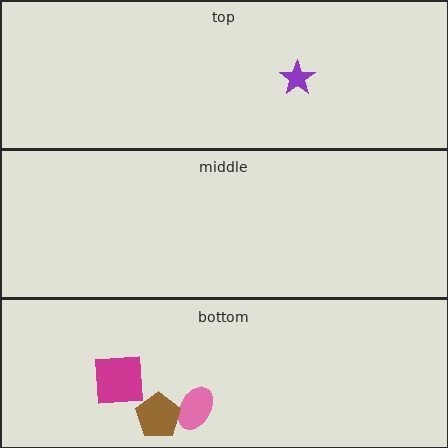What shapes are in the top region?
The purple star.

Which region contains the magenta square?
The bottom region.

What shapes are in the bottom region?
The magenta square, the pink ellipse, the brown pentagon.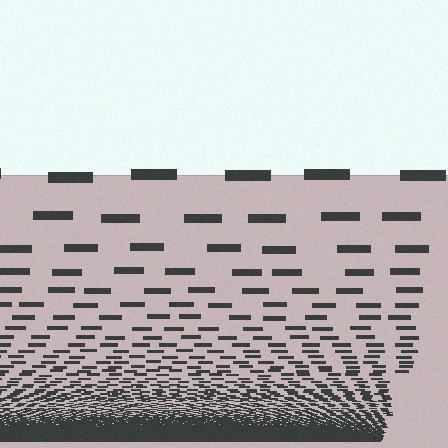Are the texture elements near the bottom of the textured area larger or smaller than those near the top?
Smaller. The gradient is inverted — elements near the bottom are smaller and denser.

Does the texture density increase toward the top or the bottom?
Density increases toward the bottom.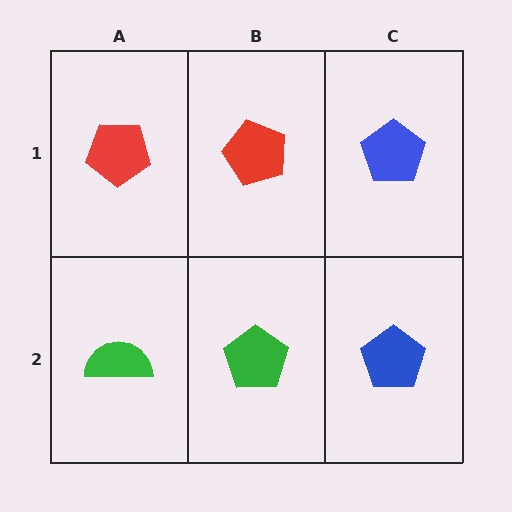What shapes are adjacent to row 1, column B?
A green pentagon (row 2, column B), a red pentagon (row 1, column A), a blue pentagon (row 1, column C).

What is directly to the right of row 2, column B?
A blue pentagon.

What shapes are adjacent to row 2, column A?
A red pentagon (row 1, column A), a green pentagon (row 2, column B).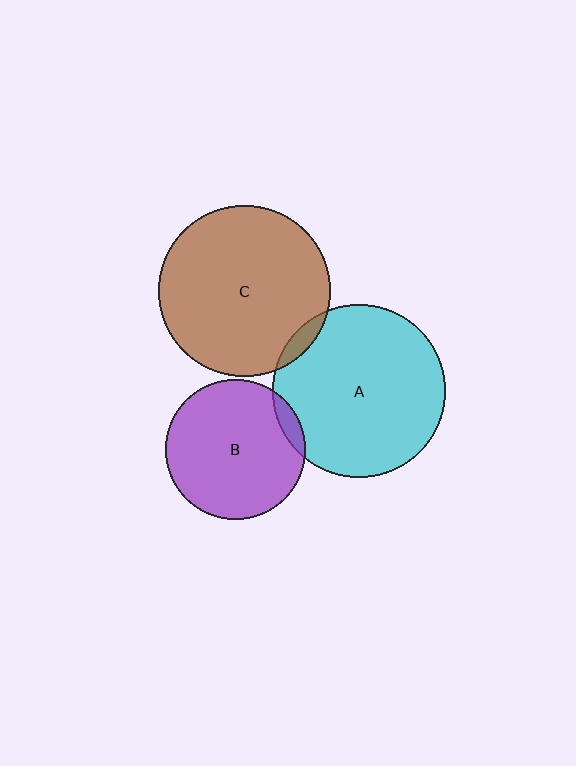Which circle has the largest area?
Circle A (cyan).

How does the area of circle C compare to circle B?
Approximately 1.5 times.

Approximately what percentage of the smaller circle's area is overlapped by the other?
Approximately 5%.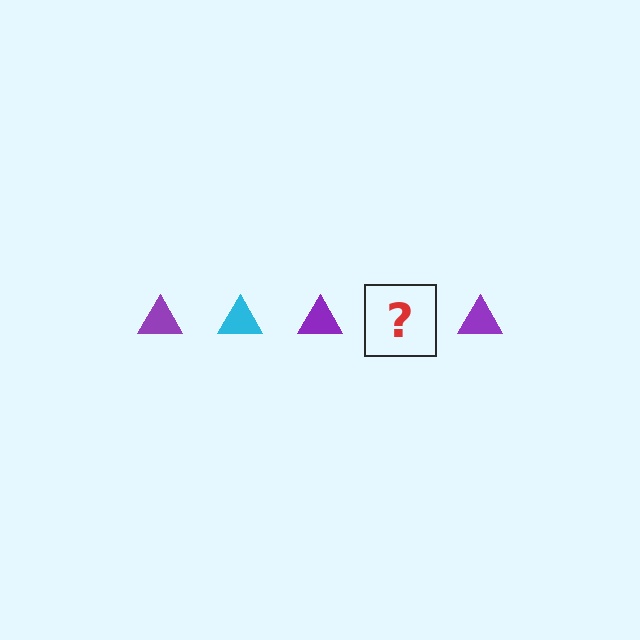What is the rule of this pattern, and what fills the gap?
The rule is that the pattern cycles through purple, cyan triangles. The gap should be filled with a cyan triangle.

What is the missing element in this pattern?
The missing element is a cyan triangle.